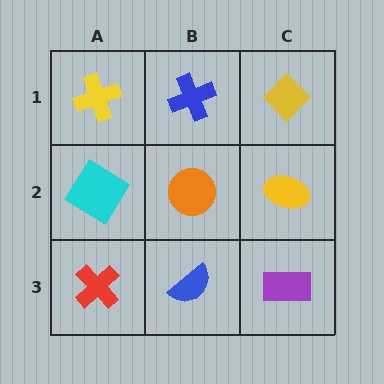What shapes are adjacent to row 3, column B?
An orange circle (row 2, column B), a red cross (row 3, column A), a purple rectangle (row 3, column C).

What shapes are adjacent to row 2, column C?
A yellow diamond (row 1, column C), a purple rectangle (row 3, column C), an orange circle (row 2, column B).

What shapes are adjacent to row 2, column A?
A yellow cross (row 1, column A), a red cross (row 3, column A), an orange circle (row 2, column B).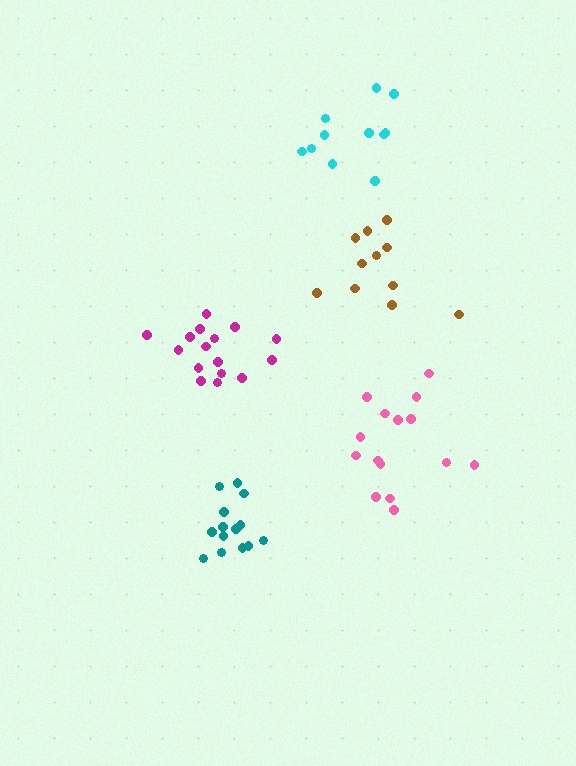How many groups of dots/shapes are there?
There are 5 groups.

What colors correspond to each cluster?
The clusters are colored: pink, brown, cyan, teal, magenta.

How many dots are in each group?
Group 1: 15 dots, Group 2: 11 dots, Group 3: 11 dots, Group 4: 14 dots, Group 5: 16 dots (67 total).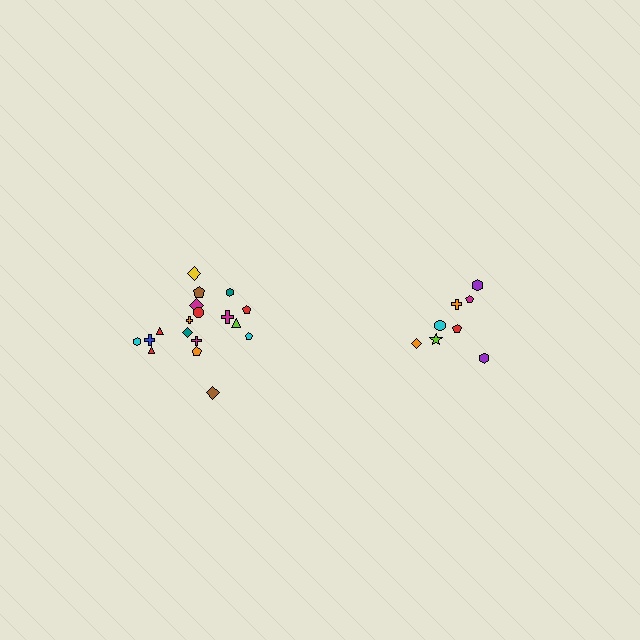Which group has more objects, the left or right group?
The left group.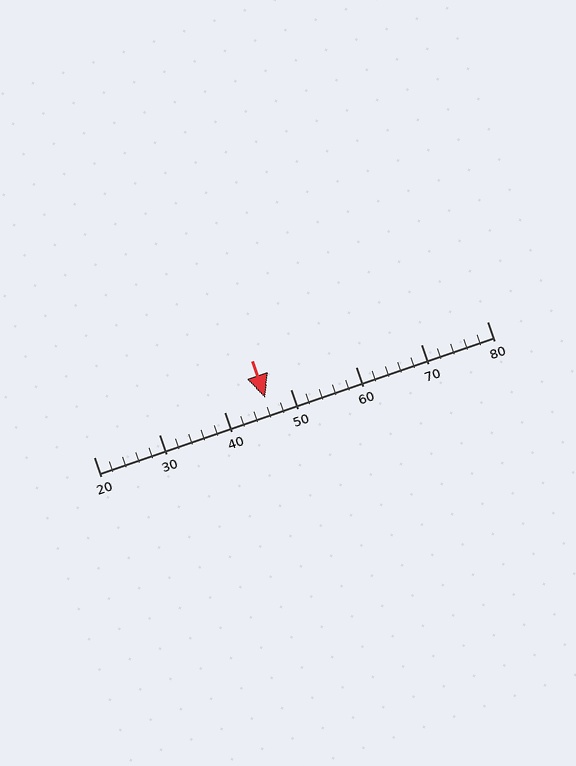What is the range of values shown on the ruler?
The ruler shows values from 20 to 80.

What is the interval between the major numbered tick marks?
The major tick marks are spaced 10 units apart.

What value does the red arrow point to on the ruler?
The red arrow points to approximately 46.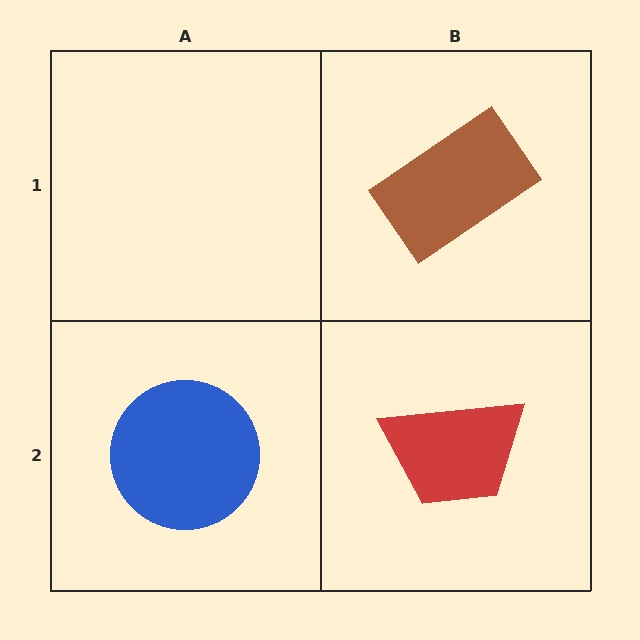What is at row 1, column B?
A brown rectangle.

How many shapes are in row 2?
2 shapes.